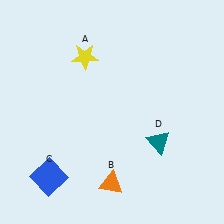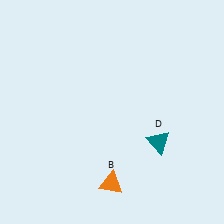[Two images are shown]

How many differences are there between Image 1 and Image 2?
There are 2 differences between the two images.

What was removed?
The blue square (C), the yellow star (A) were removed in Image 2.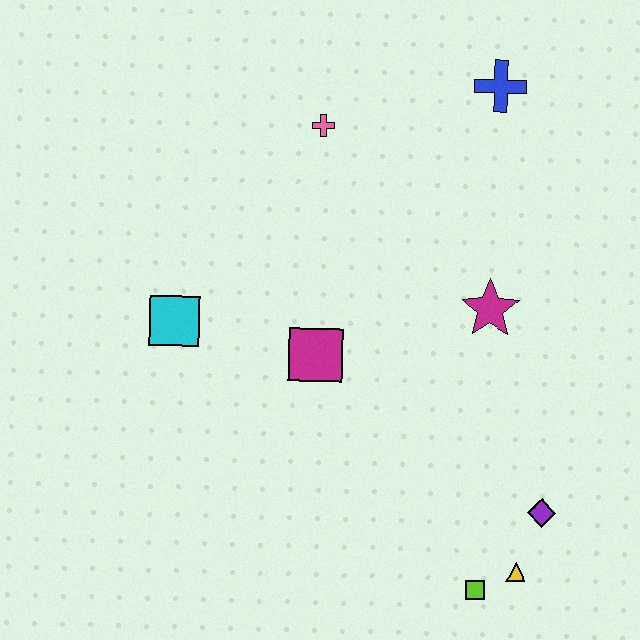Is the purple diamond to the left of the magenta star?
No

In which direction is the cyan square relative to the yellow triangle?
The cyan square is to the left of the yellow triangle.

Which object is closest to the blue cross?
The pink cross is closest to the blue cross.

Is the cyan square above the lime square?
Yes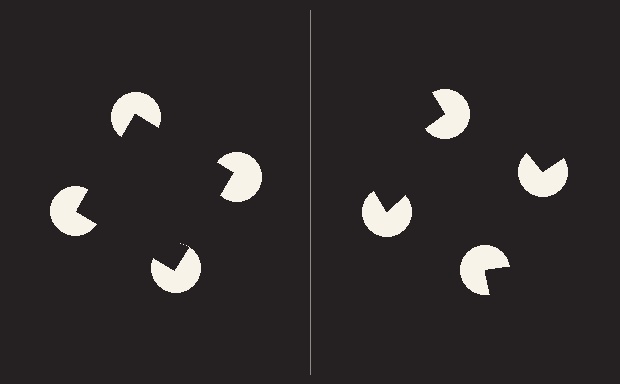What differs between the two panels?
The pac-man discs are positioned identically on both sides; only the wedge orientations differ. On the left they align to a square; on the right they are misaligned.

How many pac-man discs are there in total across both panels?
8 — 4 on each side.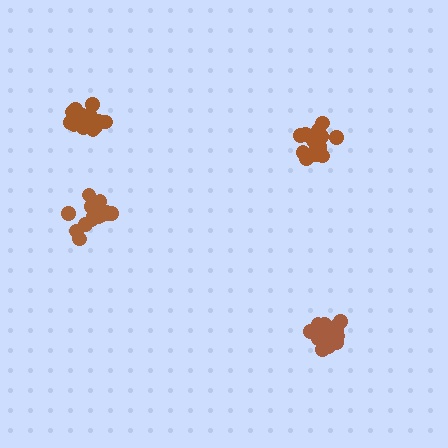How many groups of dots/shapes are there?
There are 4 groups.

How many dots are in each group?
Group 1: 16 dots, Group 2: 17 dots, Group 3: 17 dots, Group 4: 15 dots (65 total).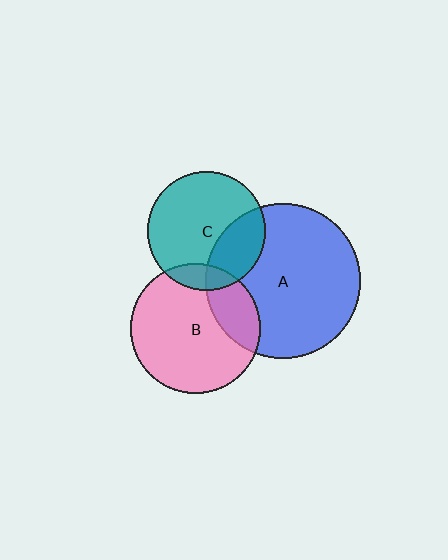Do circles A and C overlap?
Yes.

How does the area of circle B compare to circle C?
Approximately 1.2 times.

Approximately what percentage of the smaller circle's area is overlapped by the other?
Approximately 30%.